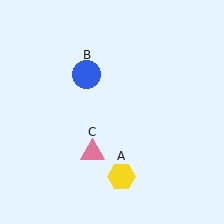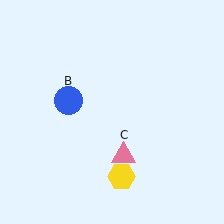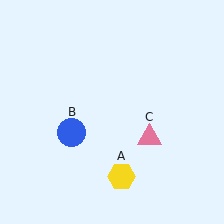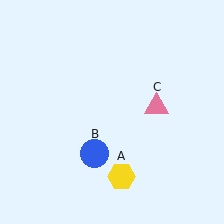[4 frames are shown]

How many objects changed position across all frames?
2 objects changed position: blue circle (object B), pink triangle (object C).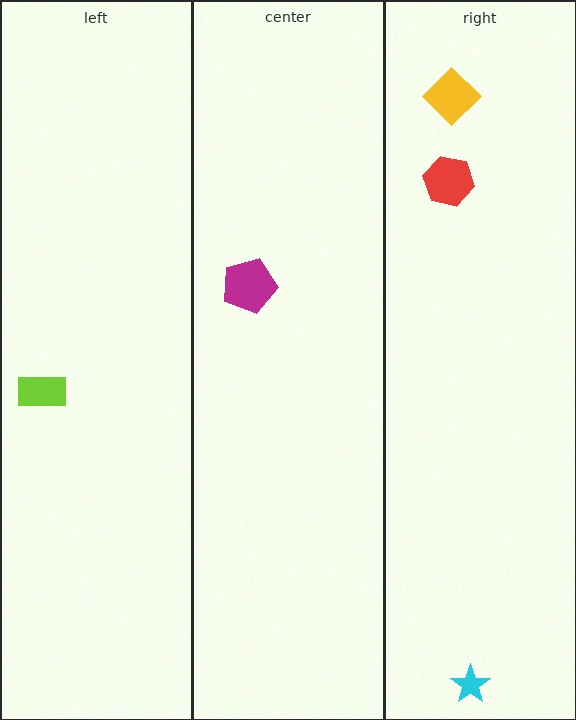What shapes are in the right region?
The cyan star, the yellow diamond, the red hexagon.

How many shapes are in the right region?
3.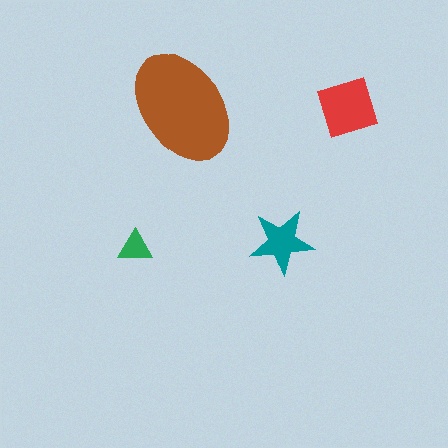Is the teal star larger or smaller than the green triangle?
Larger.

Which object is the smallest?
The green triangle.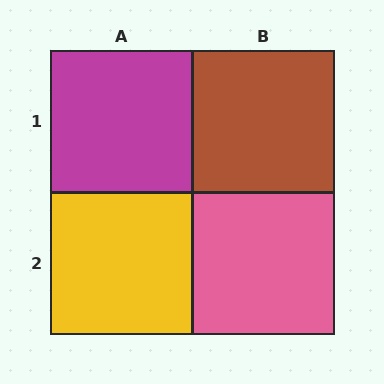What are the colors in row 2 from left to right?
Yellow, pink.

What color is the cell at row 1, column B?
Brown.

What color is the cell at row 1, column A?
Magenta.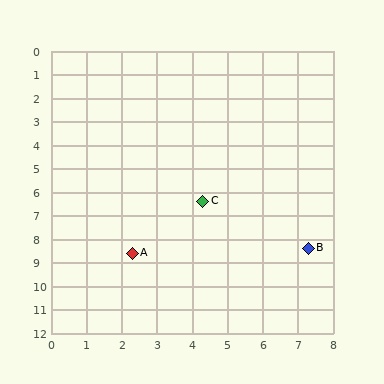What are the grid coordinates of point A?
Point A is at approximately (2.3, 8.6).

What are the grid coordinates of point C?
Point C is at approximately (4.3, 6.4).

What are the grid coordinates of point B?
Point B is at approximately (7.3, 8.4).